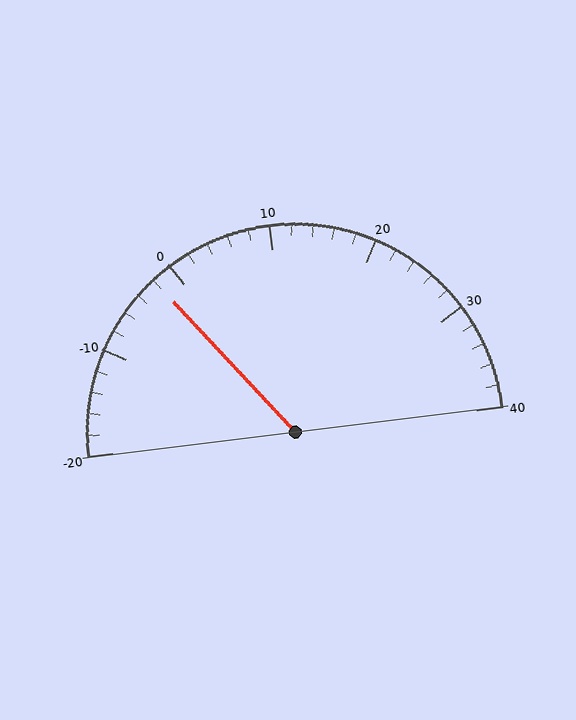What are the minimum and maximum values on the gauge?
The gauge ranges from -20 to 40.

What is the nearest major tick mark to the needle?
The nearest major tick mark is 0.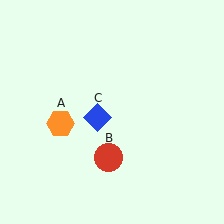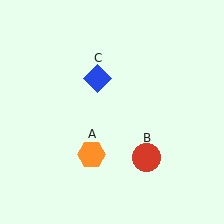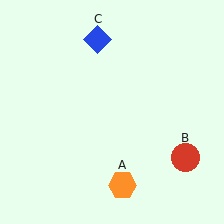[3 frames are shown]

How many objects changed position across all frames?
3 objects changed position: orange hexagon (object A), red circle (object B), blue diamond (object C).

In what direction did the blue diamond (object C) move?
The blue diamond (object C) moved up.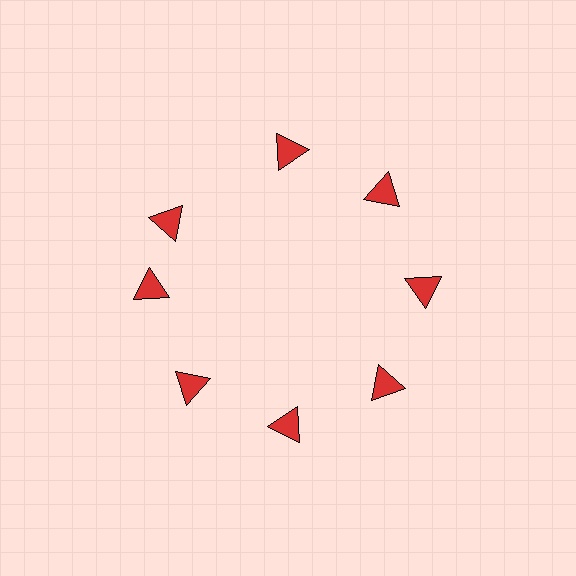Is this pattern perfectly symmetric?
No. The 8 red triangles are arranged in a ring, but one element near the 10 o'clock position is rotated out of alignment along the ring, breaking the 8-fold rotational symmetry.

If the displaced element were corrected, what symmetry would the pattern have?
It would have 8-fold rotational symmetry — the pattern would map onto itself every 45 degrees.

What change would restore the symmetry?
The symmetry would be restored by rotating it back into even spacing with its neighbors so that all 8 triangles sit at equal angles and equal distance from the center.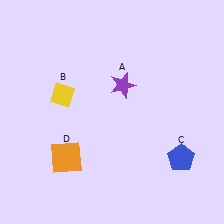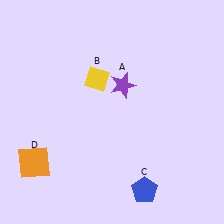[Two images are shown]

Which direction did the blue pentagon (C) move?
The blue pentagon (C) moved left.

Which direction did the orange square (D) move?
The orange square (D) moved left.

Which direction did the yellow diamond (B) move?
The yellow diamond (B) moved right.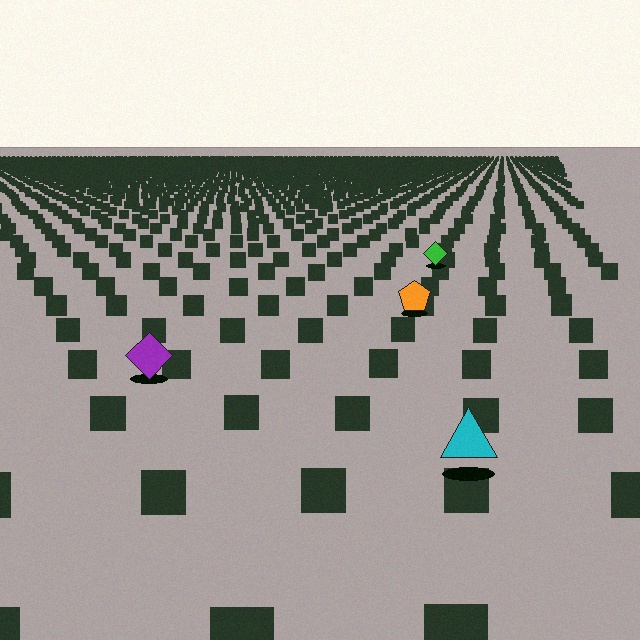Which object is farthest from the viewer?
The green diamond is farthest from the viewer. It appears smaller and the ground texture around it is denser.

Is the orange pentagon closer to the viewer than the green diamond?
Yes. The orange pentagon is closer — you can tell from the texture gradient: the ground texture is coarser near it.